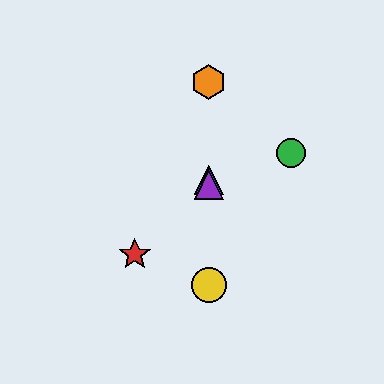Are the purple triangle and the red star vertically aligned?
No, the purple triangle is at x≈209 and the red star is at x≈135.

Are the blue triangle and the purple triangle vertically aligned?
Yes, both are at x≈209.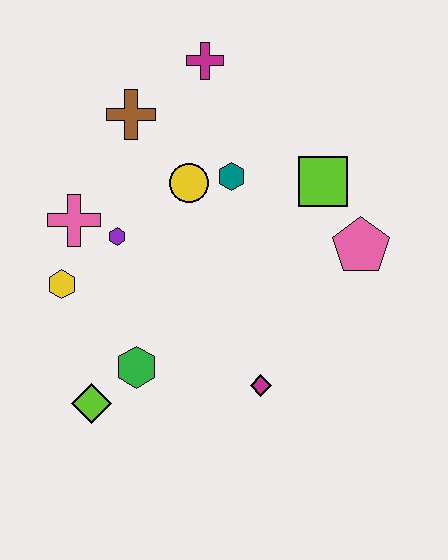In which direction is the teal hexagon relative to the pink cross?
The teal hexagon is to the right of the pink cross.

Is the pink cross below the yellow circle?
Yes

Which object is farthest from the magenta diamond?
The magenta cross is farthest from the magenta diamond.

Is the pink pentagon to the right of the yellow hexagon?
Yes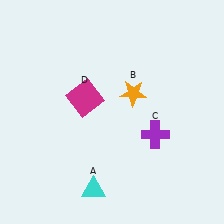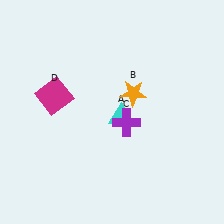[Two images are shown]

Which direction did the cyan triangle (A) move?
The cyan triangle (A) moved up.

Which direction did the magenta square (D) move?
The magenta square (D) moved left.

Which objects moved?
The objects that moved are: the cyan triangle (A), the purple cross (C), the magenta square (D).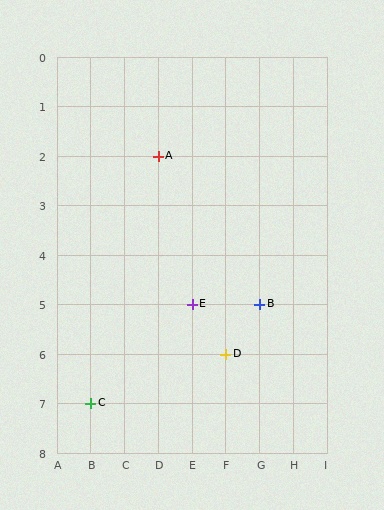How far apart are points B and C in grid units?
Points B and C are 5 columns and 2 rows apart (about 5.4 grid units diagonally).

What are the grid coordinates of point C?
Point C is at grid coordinates (B, 7).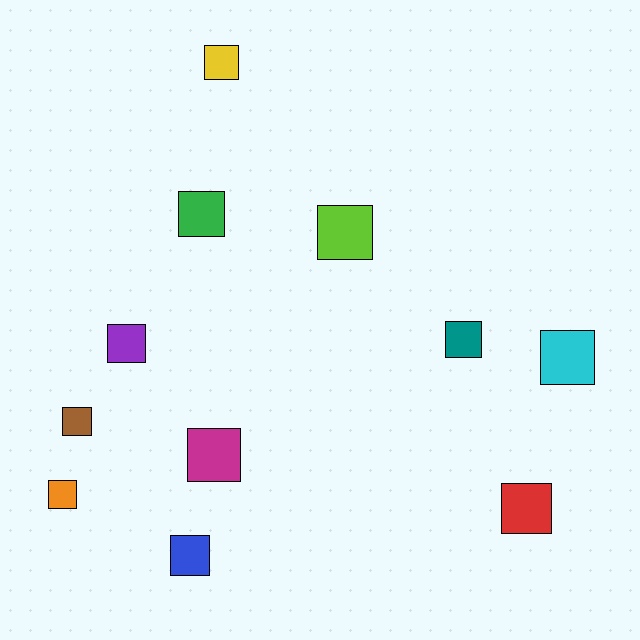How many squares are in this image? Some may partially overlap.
There are 11 squares.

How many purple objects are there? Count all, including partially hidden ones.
There is 1 purple object.